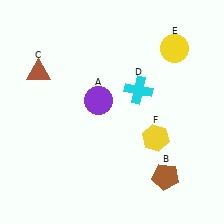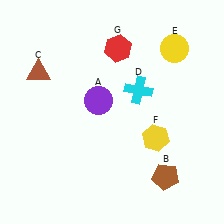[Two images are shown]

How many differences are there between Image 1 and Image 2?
There is 1 difference between the two images.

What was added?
A red hexagon (G) was added in Image 2.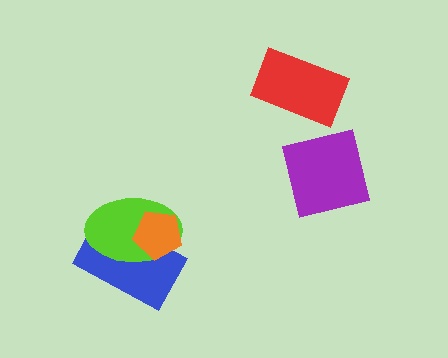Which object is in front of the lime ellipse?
The orange pentagon is in front of the lime ellipse.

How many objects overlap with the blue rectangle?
2 objects overlap with the blue rectangle.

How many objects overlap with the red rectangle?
0 objects overlap with the red rectangle.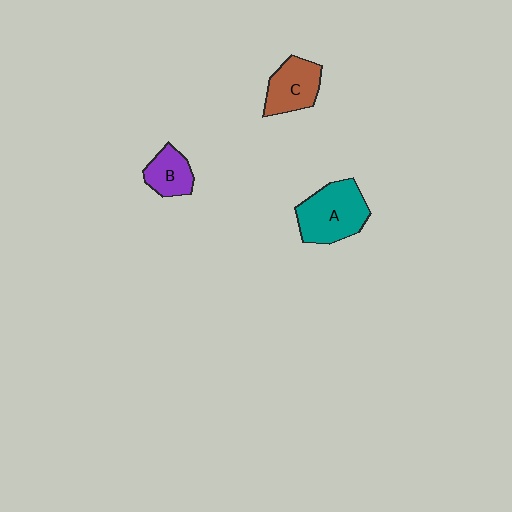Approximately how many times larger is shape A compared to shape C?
Approximately 1.4 times.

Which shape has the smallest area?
Shape B (purple).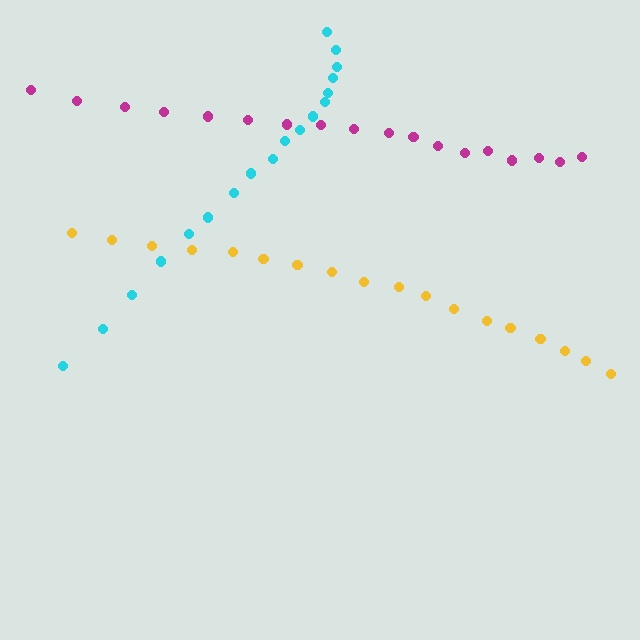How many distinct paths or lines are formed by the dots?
There are 3 distinct paths.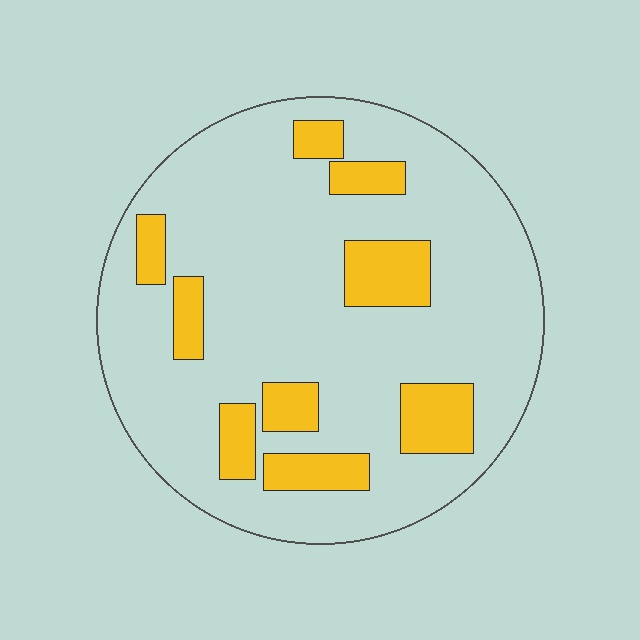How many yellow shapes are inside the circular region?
9.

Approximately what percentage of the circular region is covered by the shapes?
Approximately 20%.